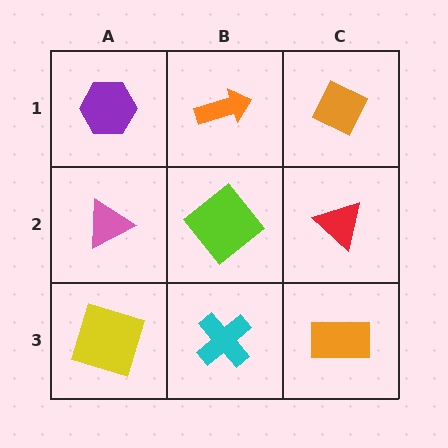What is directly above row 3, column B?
A lime diamond.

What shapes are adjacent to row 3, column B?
A lime diamond (row 2, column B), a yellow square (row 3, column A), an orange rectangle (row 3, column C).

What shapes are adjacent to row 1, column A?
A pink triangle (row 2, column A), an orange arrow (row 1, column B).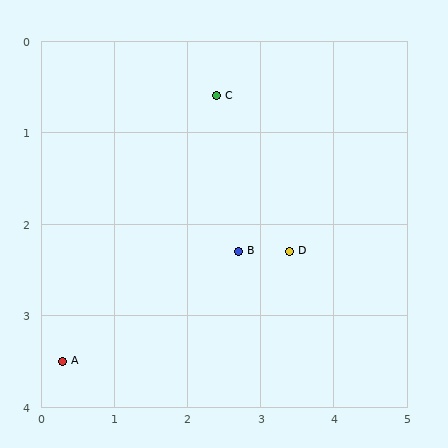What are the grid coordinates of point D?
Point D is at approximately (3.4, 2.3).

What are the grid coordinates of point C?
Point C is at approximately (2.4, 0.6).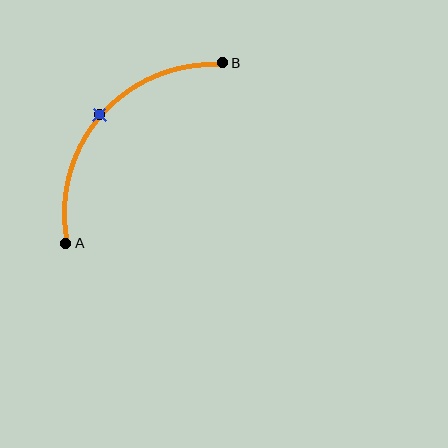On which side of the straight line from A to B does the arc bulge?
The arc bulges above and to the left of the straight line connecting A and B.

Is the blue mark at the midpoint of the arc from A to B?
Yes. The blue mark lies on the arc at equal arc-length from both A and B — it is the arc midpoint.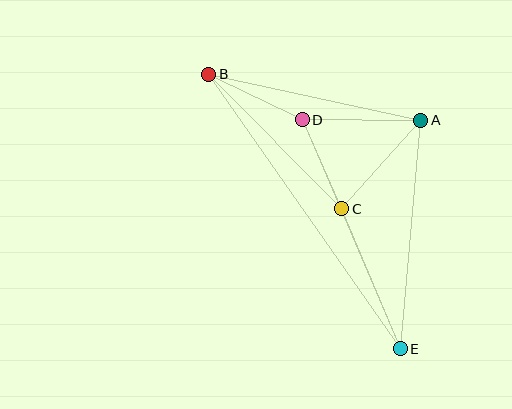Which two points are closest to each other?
Points C and D are closest to each other.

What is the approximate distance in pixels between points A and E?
The distance between A and E is approximately 229 pixels.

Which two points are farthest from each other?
Points B and E are farthest from each other.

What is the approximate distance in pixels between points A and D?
The distance between A and D is approximately 118 pixels.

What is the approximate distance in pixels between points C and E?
The distance between C and E is approximately 152 pixels.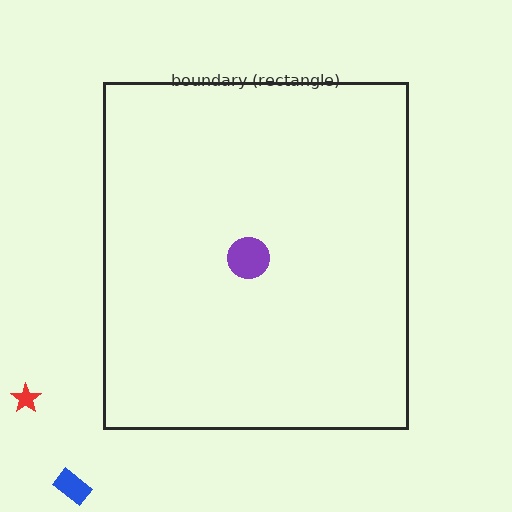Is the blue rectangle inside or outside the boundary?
Outside.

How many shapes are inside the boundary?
1 inside, 2 outside.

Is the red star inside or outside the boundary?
Outside.